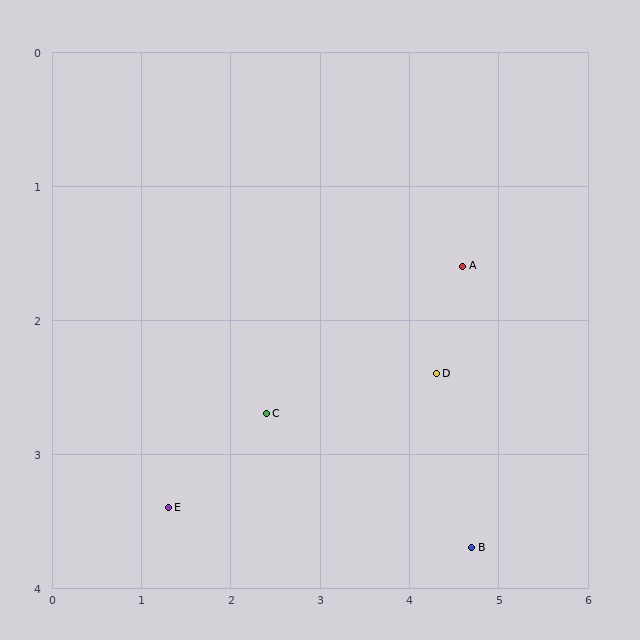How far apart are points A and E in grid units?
Points A and E are about 3.8 grid units apart.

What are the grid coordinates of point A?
Point A is at approximately (4.6, 1.6).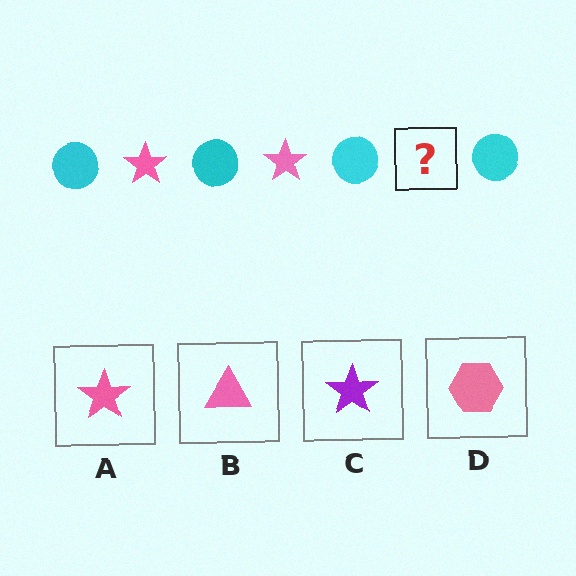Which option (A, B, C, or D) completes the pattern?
A.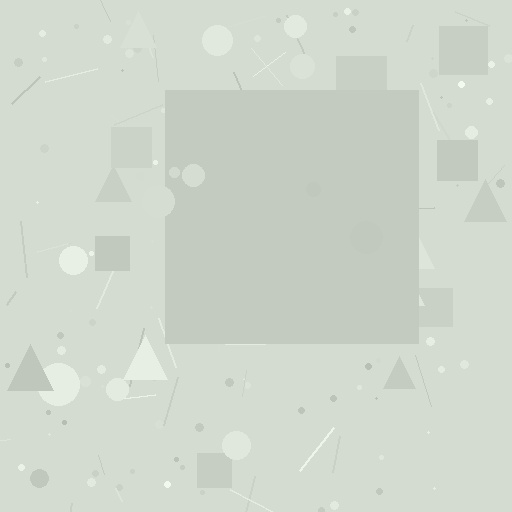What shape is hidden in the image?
A square is hidden in the image.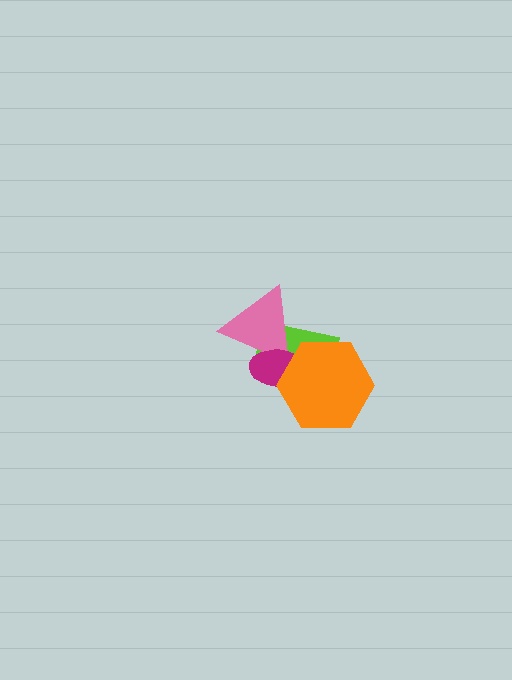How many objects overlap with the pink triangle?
2 objects overlap with the pink triangle.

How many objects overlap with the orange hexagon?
2 objects overlap with the orange hexagon.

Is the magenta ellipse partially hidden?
Yes, it is partially covered by another shape.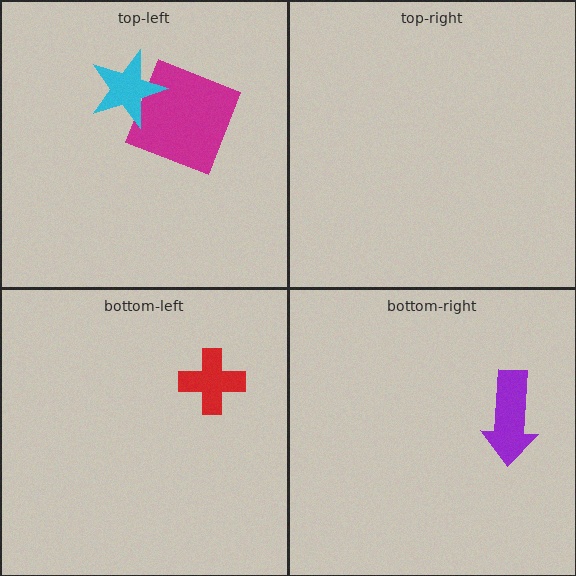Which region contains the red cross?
The bottom-left region.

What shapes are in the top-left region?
The magenta square, the cyan star.